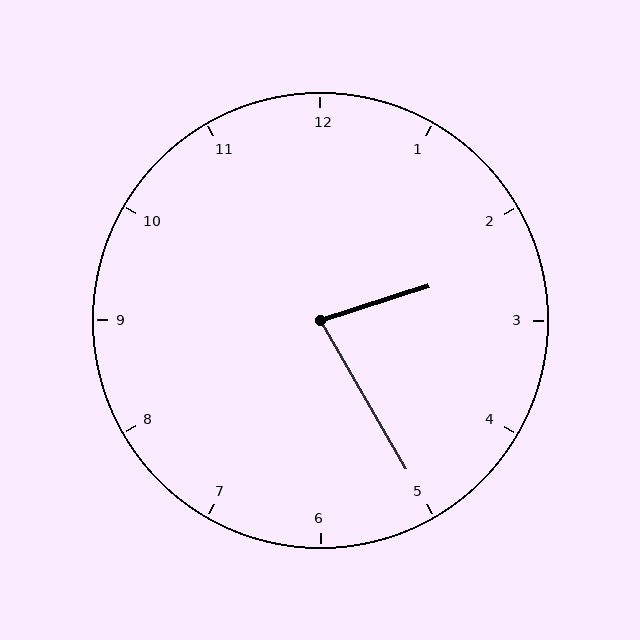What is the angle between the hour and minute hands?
Approximately 78 degrees.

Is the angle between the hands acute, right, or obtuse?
It is acute.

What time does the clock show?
2:25.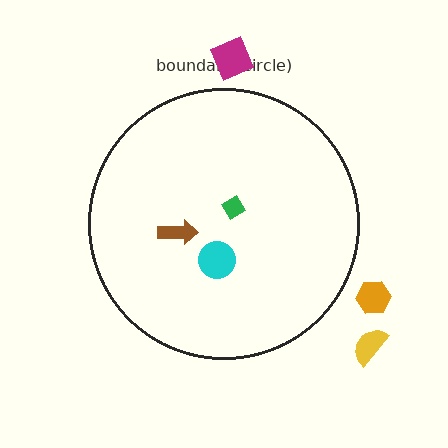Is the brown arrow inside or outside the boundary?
Inside.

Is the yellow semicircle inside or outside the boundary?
Outside.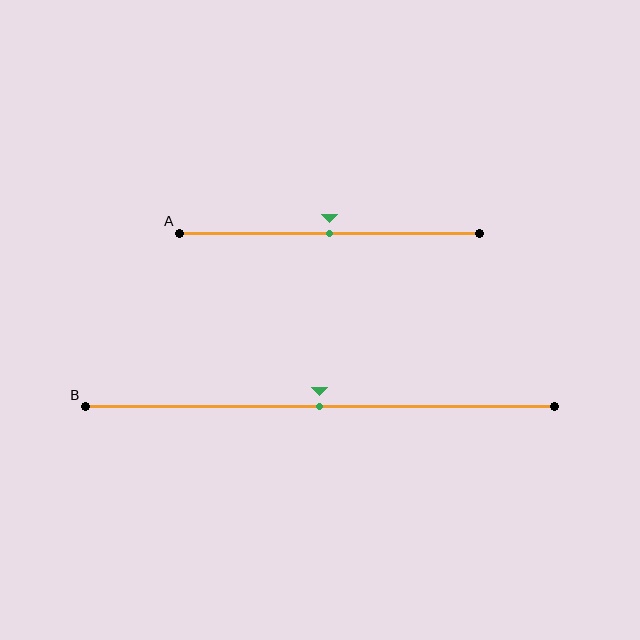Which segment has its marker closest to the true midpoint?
Segment A has its marker closest to the true midpoint.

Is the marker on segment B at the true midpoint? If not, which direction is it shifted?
Yes, the marker on segment B is at the true midpoint.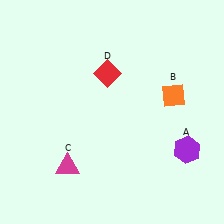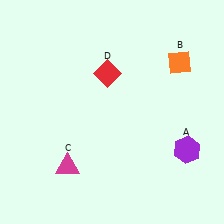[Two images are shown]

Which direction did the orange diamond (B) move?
The orange diamond (B) moved up.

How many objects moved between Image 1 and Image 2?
1 object moved between the two images.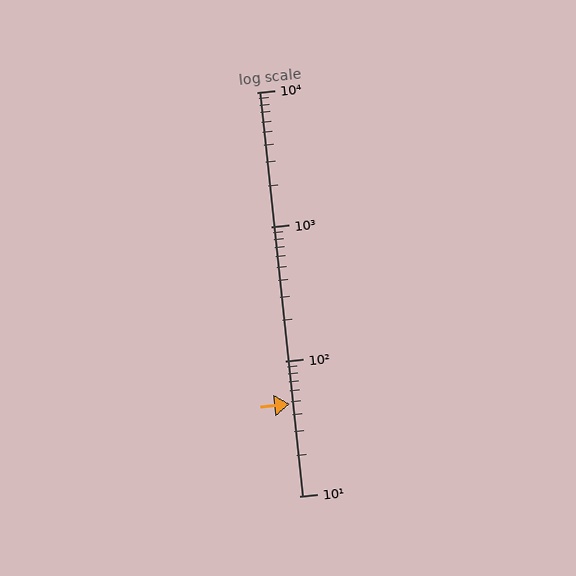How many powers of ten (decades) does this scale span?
The scale spans 3 decades, from 10 to 10000.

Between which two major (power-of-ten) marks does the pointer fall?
The pointer is between 10 and 100.